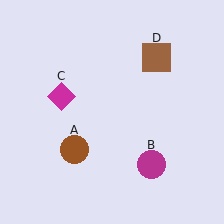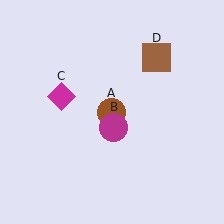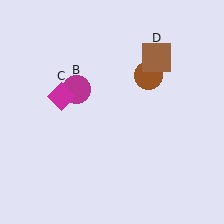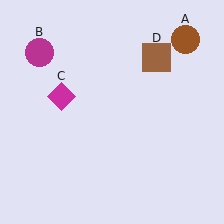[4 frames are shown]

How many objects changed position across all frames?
2 objects changed position: brown circle (object A), magenta circle (object B).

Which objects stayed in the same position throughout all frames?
Magenta diamond (object C) and brown square (object D) remained stationary.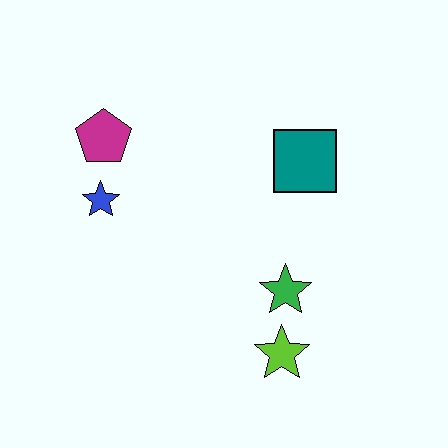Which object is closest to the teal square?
The green star is closest to the teal square.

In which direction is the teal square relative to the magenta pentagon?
The teal square is to the right of the magenta pentagon.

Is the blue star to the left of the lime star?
Yes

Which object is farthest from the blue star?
The lime star is farthest from the blue star.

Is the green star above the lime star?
Yes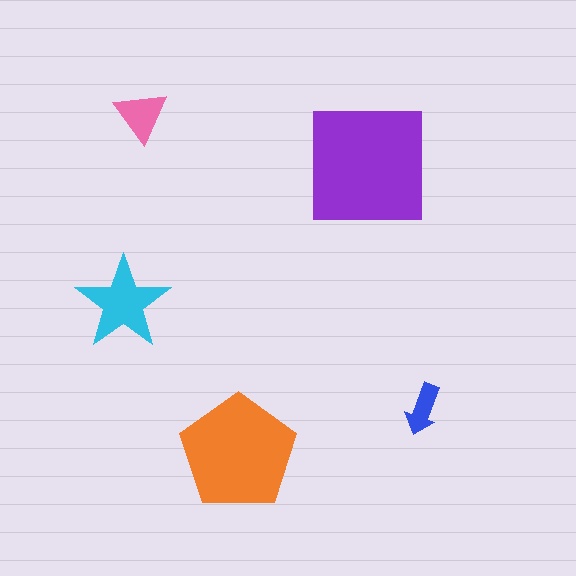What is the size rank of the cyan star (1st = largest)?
3rd.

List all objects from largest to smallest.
The purple square, the orange pentagon, the cyan star, the pink triangle, the blue arrow.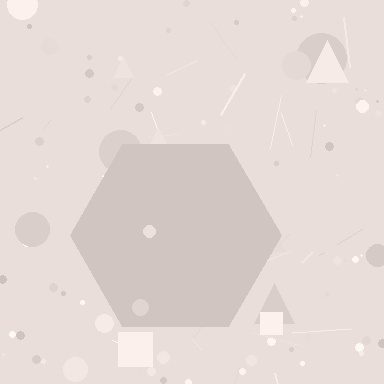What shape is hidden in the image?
A hexagon is hidden in the image.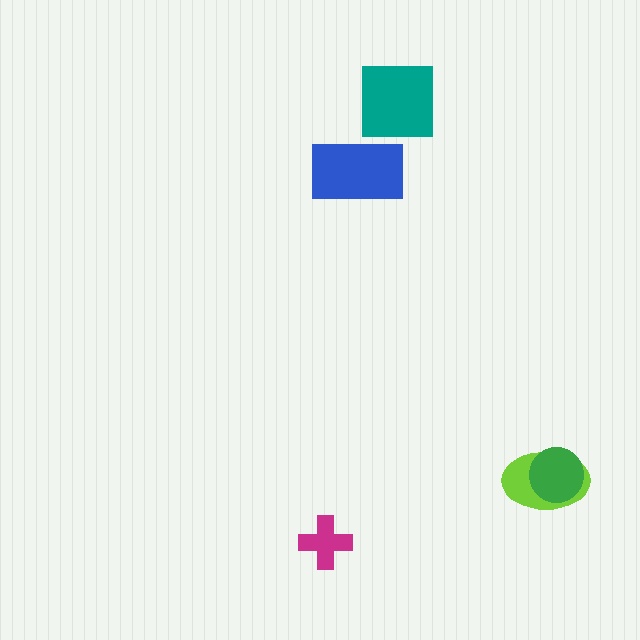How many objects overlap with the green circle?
1 object overlaps with the green circle.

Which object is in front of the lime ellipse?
The green circle is in front of the lime ellipse.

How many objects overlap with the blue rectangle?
0 objects overlap with the blue rectangle.